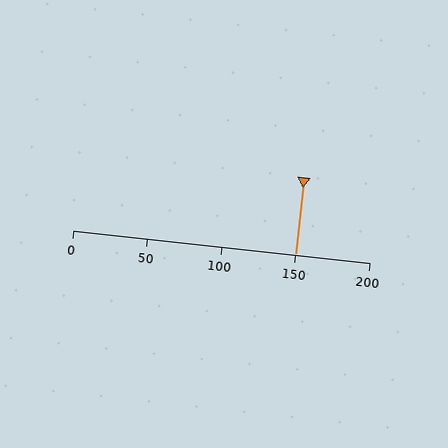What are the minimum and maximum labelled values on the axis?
The axis runs from 0 to 200.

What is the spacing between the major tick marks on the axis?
The major ticks are spaced 50 apart.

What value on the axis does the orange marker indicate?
The marker indicates approximately 150.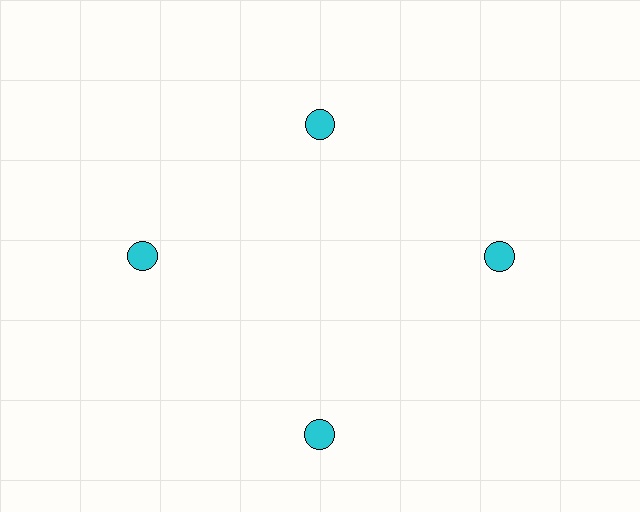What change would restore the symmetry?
The symmetry would be restored by moving it outward, back onto the ring so that all 4 circles sit at equal angles and equal distance from the center.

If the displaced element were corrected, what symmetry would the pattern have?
It would have 4-fold rotational symmetry — the pattern would map onto itself every 90 degrees.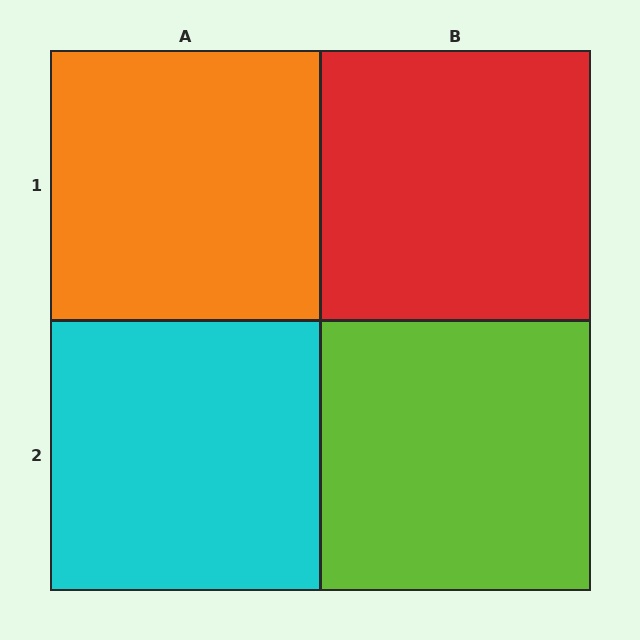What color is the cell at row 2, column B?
Lime.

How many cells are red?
1 cell is red.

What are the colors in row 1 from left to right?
Orange, red.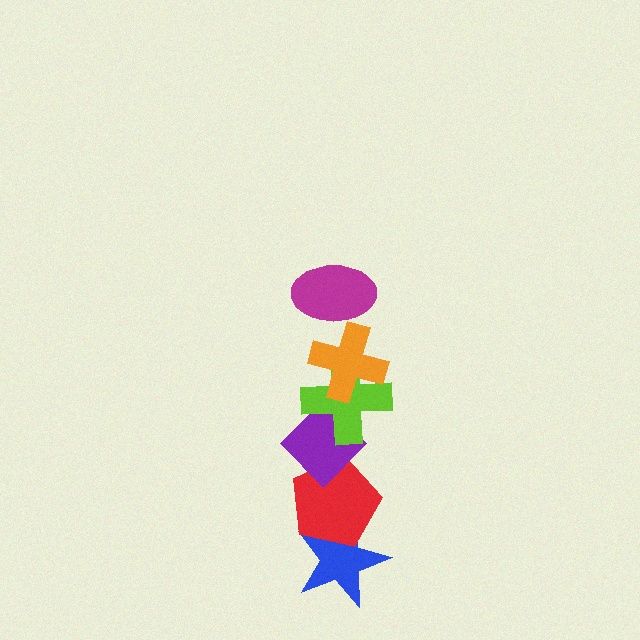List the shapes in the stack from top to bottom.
From top to bottom: the magenta ellipse, the orange cross, the lime cross, the purple diamond, the red pentagon, the blue star.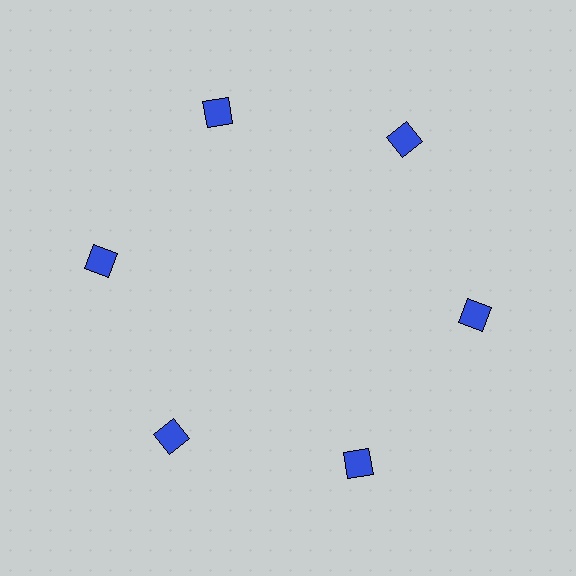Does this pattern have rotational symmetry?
Yes, this pattern has 6-fold rotational symmetry. It looks the same after rotating 60 degrees around the center.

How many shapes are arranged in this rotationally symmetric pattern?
There are 6 shapes, arranged in 6 groups of 1.